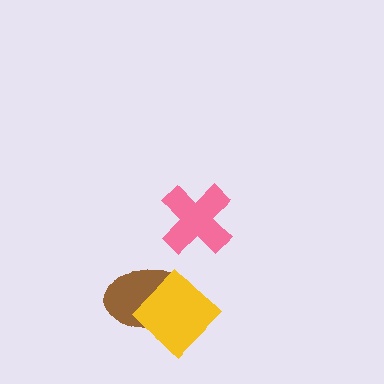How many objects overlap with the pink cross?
0 objects overlap with the pink cross.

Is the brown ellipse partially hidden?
Yes, it is partially covered by another shape.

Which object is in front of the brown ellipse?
The yellow diamond is in front of the brown ellipse.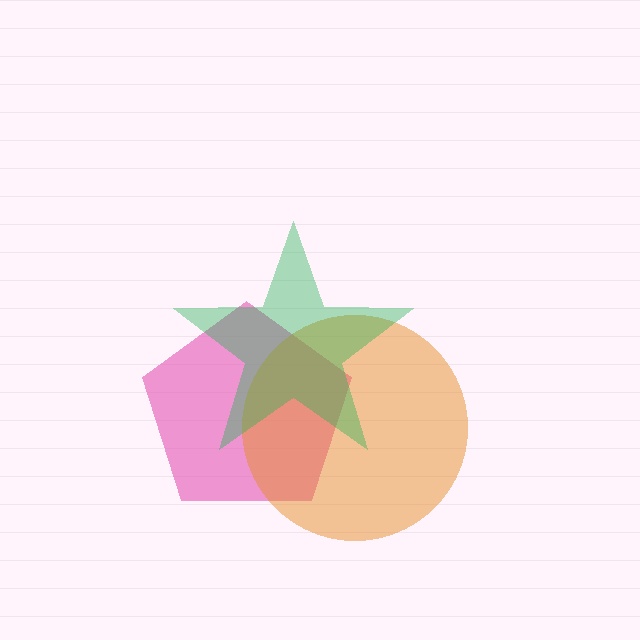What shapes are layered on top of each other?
The layered shapes are: a pink pentagon, an orange circle, a green star.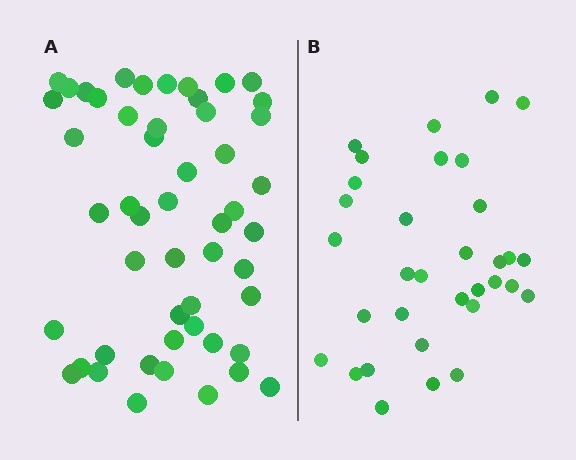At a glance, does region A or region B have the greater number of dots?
Region A (the left region) has more dots.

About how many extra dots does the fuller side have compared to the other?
Region A has approximately 20 more dots than region B.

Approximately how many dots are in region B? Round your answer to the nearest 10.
About 30 dots. (The exact count is 33, which rounds to 30.)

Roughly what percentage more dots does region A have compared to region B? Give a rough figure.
About 55% more.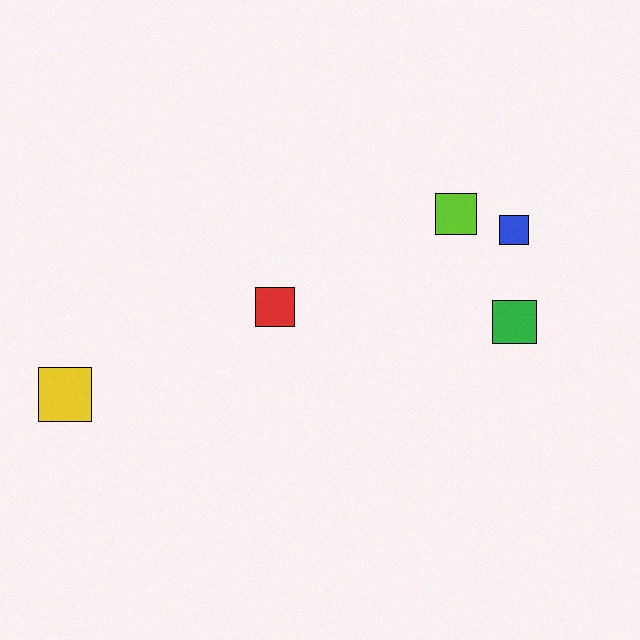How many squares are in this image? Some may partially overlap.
There are 5 squares.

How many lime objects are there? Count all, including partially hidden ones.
There is 1 lime object.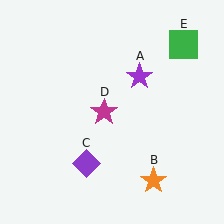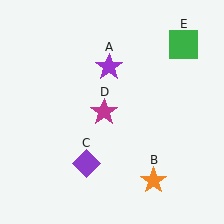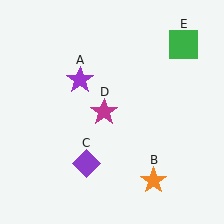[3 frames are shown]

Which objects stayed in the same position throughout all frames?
Orange star (object B) and purple diamond (object C) and magenta star (object D) and green square (object E) remained stationary.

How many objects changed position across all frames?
1 object changed position: purple star (object A).